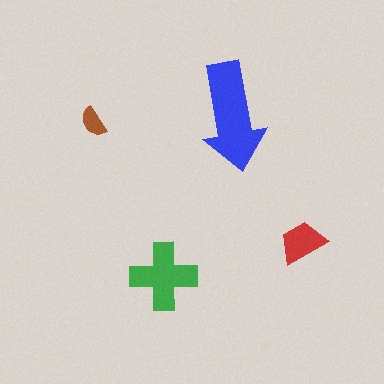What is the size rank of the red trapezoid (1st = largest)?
3rd.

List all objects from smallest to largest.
The brown semicircle, the red trapezoid, the green cross, the blue arrow.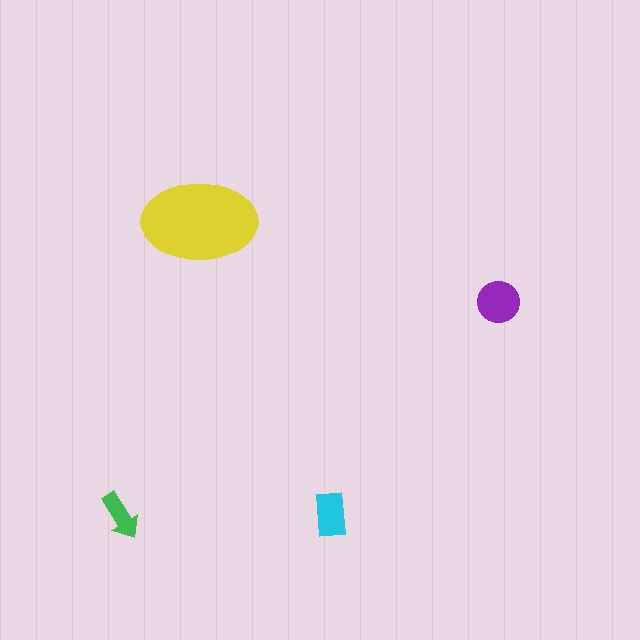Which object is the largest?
The yellow ellipse.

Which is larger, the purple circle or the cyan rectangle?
The purple circle.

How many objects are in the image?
There are 4 objects in the image.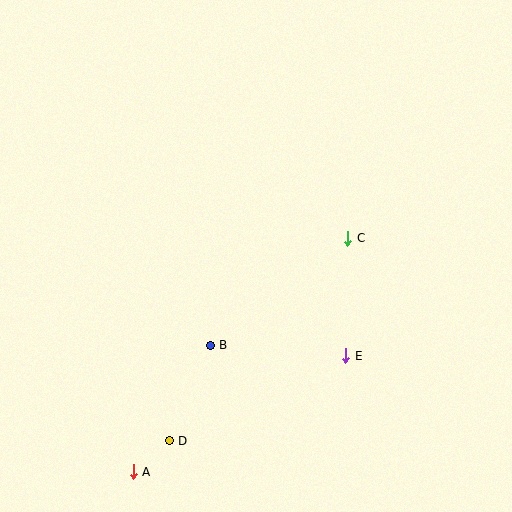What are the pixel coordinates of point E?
Point E is at (346, 356).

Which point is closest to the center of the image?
Point C at (348, 238) is closest to the center.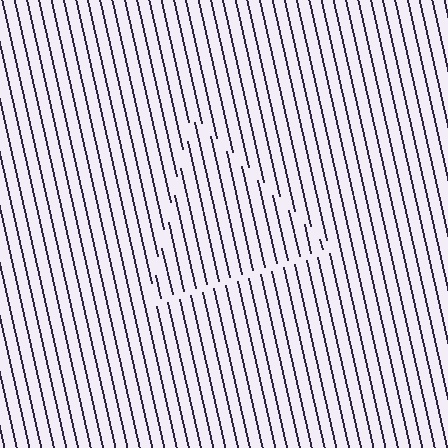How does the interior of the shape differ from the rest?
The interior of the shape contains the same grating, shifted by half a period — the contour is defined by the phase discontinuity where line-ends from the inner and outer gratings abut.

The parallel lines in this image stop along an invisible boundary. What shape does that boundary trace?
An illusory triangle. The interior of the shape contains the same grating, shifted by half a period — the contour is defined by the phase discontinuity where line-ends from the inner and outer gratings abut.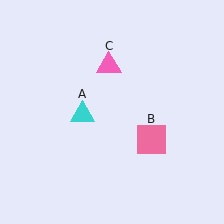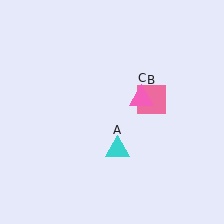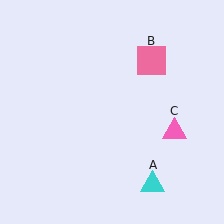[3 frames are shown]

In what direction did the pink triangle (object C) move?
The pink triangle (object C) moved down and to the right.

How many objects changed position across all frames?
3 objects changed position: cyan triangle (object A), pink square (object B), pink triangle (object C).